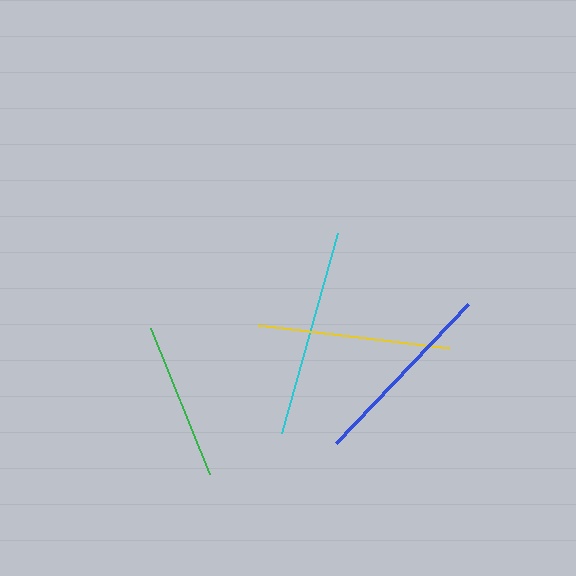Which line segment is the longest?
The cyan line is the longest at approximately 208 pixels.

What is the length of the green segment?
The green segment is approximately 156 pixels long.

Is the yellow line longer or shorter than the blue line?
The yellow line is longer than the blue line.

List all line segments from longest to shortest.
From longest to shortest: cyan, yellow, blue, green.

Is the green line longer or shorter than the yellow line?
The yellow line is longer than the green line.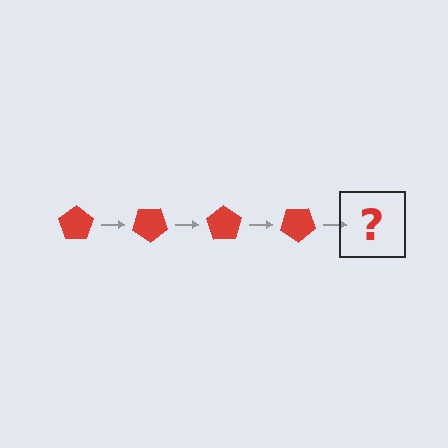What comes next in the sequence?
The next element should be a red pentagon rotated 140 degrees.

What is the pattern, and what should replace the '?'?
The pattern is that the pentagon rotates 35 degrees each step. The '?' should be a red pentagon rotated 140 degrees.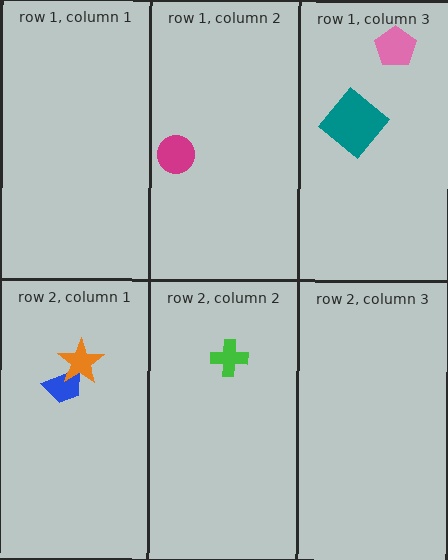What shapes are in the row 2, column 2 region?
The green cross.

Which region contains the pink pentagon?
The row 1, column 3 region.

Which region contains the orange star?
The row 2, column 1 region.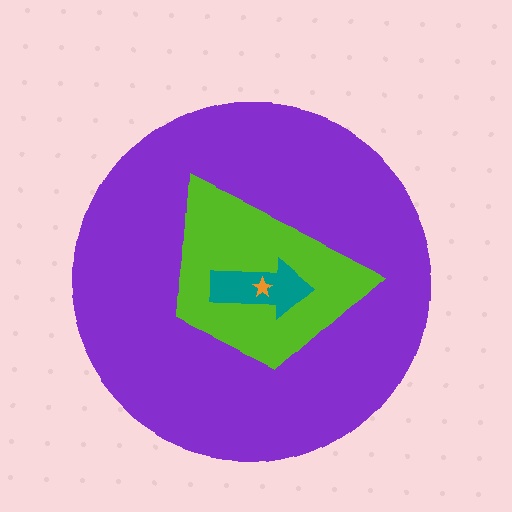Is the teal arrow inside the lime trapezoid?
Yes.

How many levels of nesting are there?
4.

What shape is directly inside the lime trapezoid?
The teal arrow.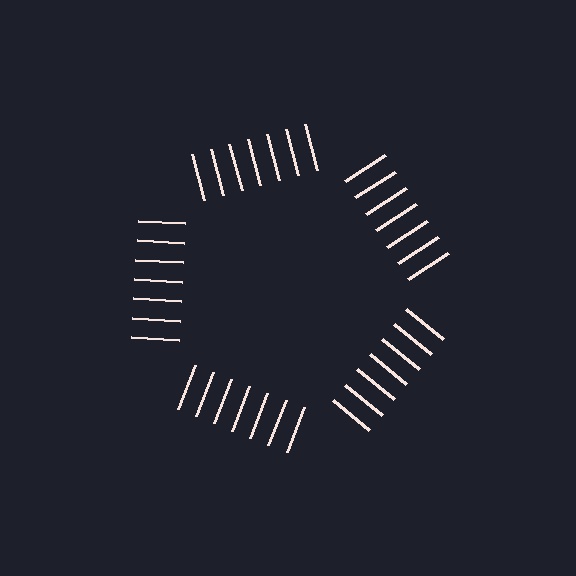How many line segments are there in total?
35 — 7 along each of the 5 edges.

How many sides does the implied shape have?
5 sides — the line-ends trace a pentagon.